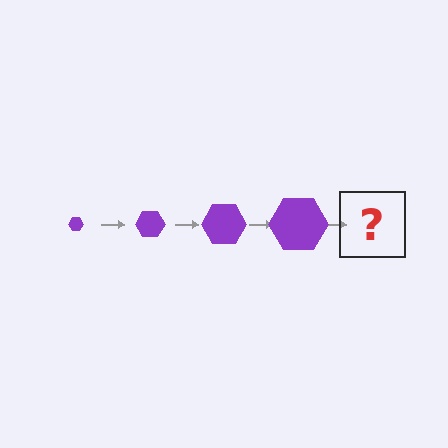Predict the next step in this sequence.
The next step is a purple hexagon, larger than the previous one.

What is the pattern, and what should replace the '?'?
The pattern is that the hexagon gets progressively larger each step. The '?' should be a purple hexagon, larger than the previous one.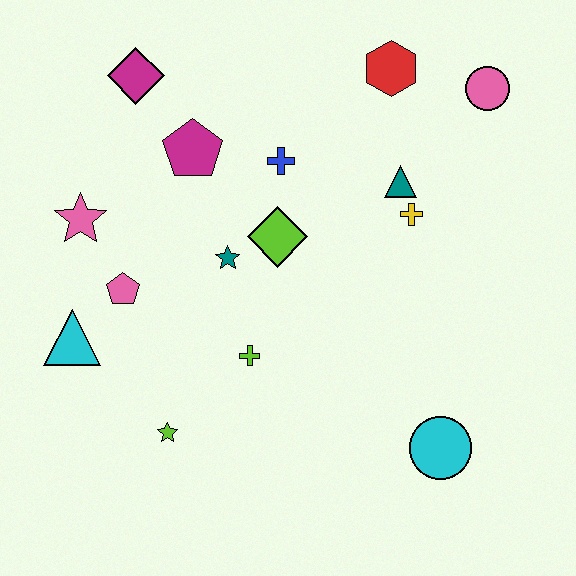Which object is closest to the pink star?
The pink pentagon is closest to the pink star.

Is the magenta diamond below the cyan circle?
No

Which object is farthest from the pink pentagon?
The pink circle is farthest from the pink pentagon.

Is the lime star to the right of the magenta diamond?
Yes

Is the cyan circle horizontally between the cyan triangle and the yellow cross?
No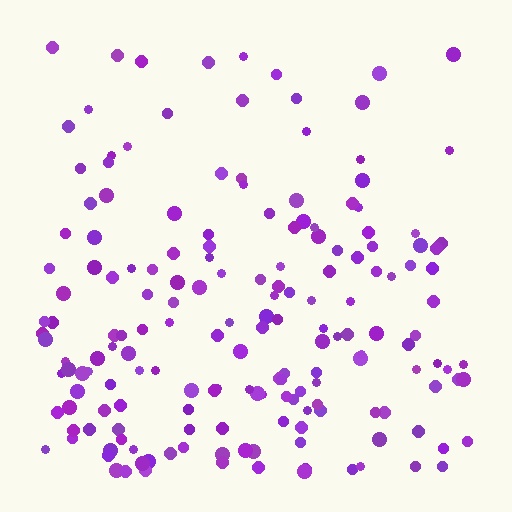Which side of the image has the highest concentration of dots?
The bottom.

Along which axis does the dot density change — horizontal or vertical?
Vertical.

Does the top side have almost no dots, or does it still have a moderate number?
Still a moderate number, just noticeably fewer than the bottom.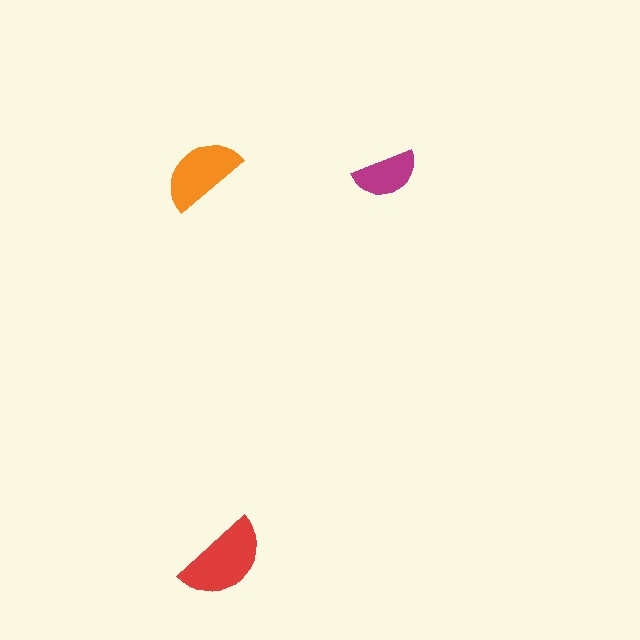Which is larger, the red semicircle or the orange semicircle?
The red one.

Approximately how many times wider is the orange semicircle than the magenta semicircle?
About 1.5 times wider.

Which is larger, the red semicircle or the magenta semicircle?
The red one.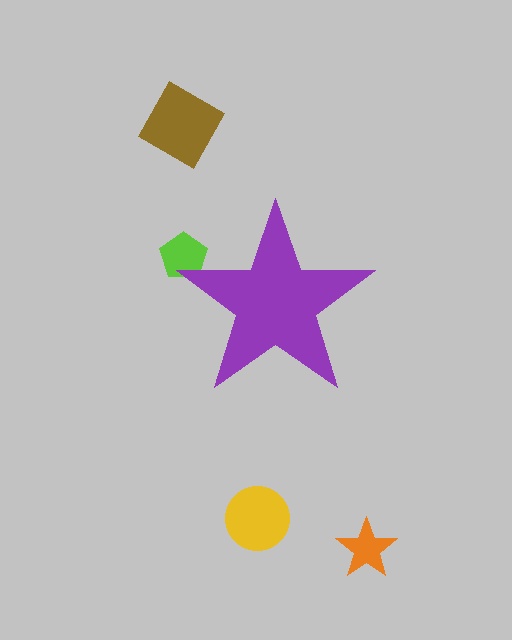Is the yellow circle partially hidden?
No, the yellow circle is fully visible.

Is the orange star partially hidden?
No, the orange star is fully visible.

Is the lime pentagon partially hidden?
Yes, the lime pentagon is partially hidden behind the purple star.